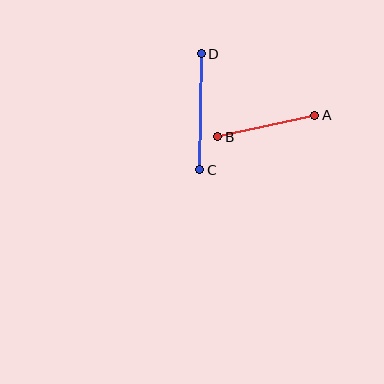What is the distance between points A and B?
The distance is approximately 99 pixels.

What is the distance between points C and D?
The distance is approximately 116 pixels.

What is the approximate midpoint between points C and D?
The midpoint is at approximately (201, 112) pixels.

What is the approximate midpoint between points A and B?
The midpoint is at approximately (266, 126) pixels.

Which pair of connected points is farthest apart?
Points C and D are farthest apart.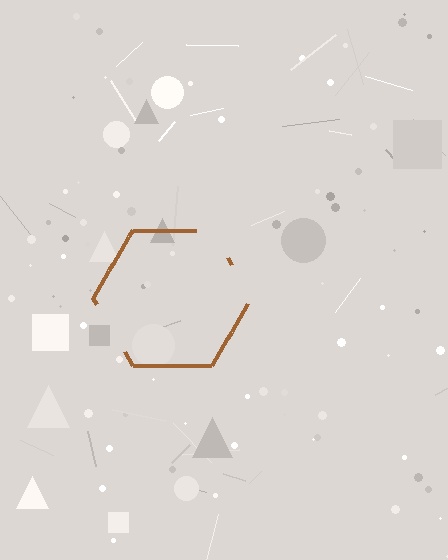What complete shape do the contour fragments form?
The contour fragments form a hexagon.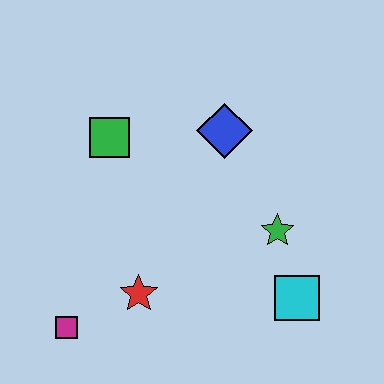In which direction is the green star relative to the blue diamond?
The green star is below the blue diamond.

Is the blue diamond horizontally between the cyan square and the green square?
Yes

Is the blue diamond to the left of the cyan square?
Yes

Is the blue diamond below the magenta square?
No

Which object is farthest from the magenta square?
The blue diamond is farthest from the magenta square.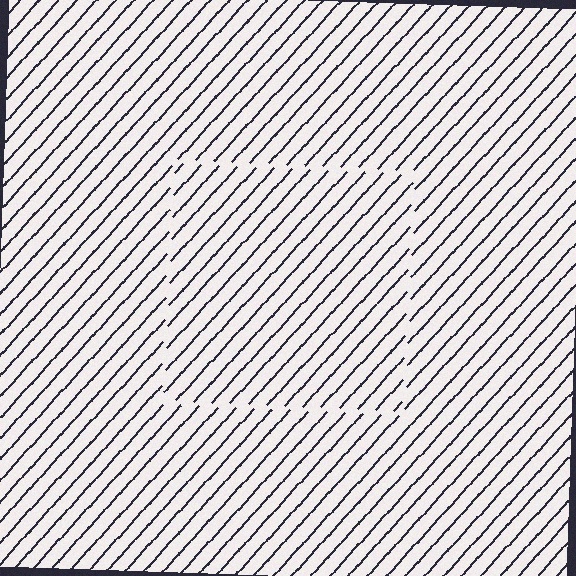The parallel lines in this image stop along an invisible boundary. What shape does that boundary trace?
An illusory square. The interior of the shape contains the same grating, shifted by half a period — the contour is defined by the phase discontinuity where line-ends from the inner and outer gratings abut.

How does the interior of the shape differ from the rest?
The interior of the shape contains the same grating, shifted by half a period — the contour is defined by the phase discontinuity where line-ends from the inner and outer gratings abut.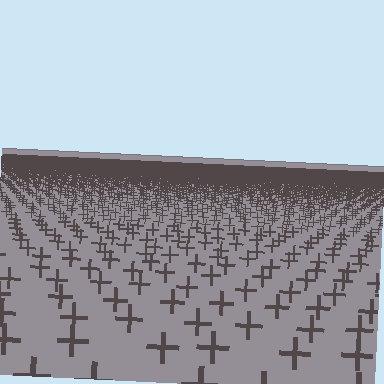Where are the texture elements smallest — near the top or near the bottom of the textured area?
Near the top.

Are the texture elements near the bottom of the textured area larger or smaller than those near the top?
Larger. Near the bottom, elements are closer to the viewer and appear at a bigger on-screen size.